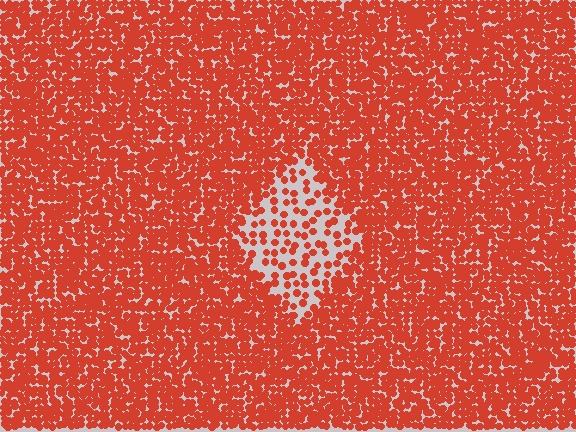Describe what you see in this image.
The image contains small red elements arranged at two different densities. A diamond-shaped region is visible where the elements are less densely packed than the surrounding area.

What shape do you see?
I see a diamond.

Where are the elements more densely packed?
The elements are more densely packed outside the diamond boundary.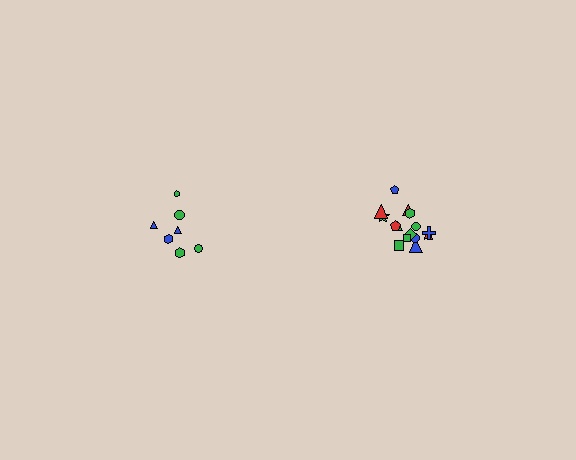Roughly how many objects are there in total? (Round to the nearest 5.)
Roughly 20 objects in total.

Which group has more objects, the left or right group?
The right group.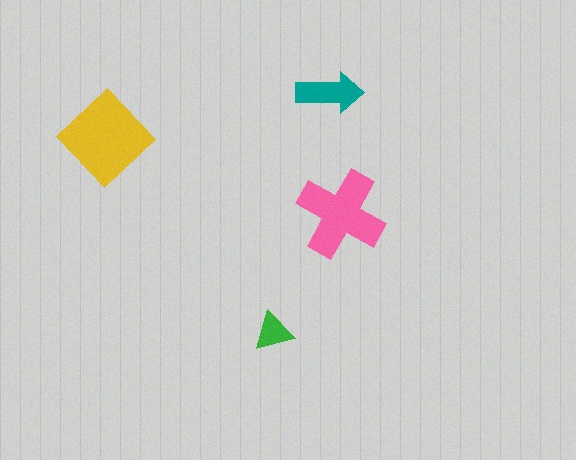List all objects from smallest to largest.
The green triangle, the teal arrow, the pink cross, the yellow diamond.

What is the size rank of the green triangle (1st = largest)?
4th.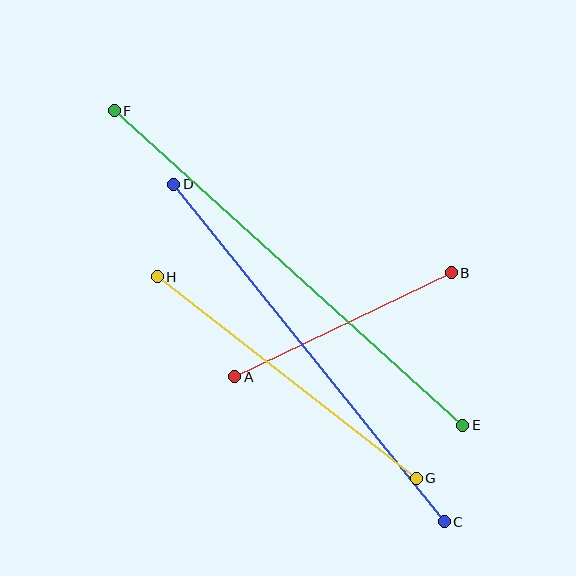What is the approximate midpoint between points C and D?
The midpoint is at approximately (309, 353) pixels.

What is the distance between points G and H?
The distance is approximately 328 pixels.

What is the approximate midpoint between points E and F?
The midpoint is at approximately (289, 268) pixels.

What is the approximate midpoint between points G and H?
The midpoint is at approximately (287, 377) pixels.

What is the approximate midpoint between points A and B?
The midpoint is at approximately (343, 325) pixels.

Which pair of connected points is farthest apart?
Points E and F are farthest apart.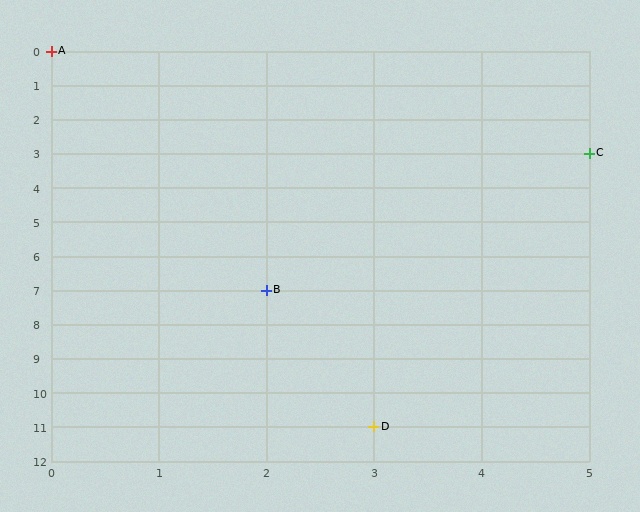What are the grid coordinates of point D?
Point D is at grid coordinates (3, 11).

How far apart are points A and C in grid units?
Points A and C are 5 columns and 3 rows apart (about 5.8 grid units diagonally).